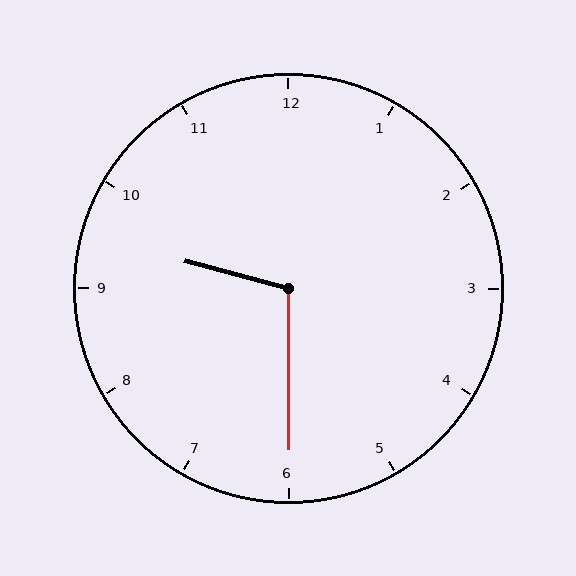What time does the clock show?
9:30.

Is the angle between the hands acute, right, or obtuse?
It is obtuse.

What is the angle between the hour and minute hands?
Approximately 105 degrees.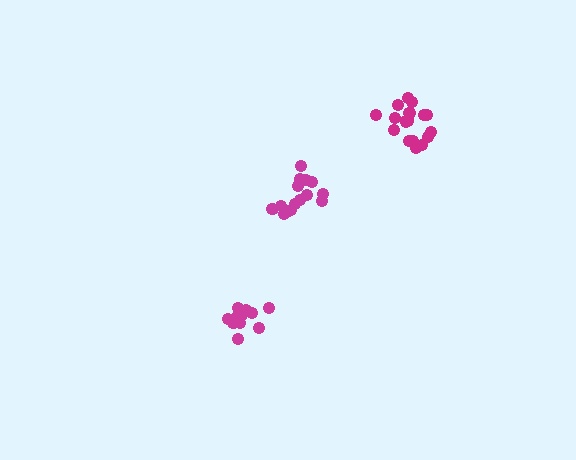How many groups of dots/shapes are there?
There are 3 groups.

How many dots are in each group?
Group 1: 16 dots, Group 2: 17 dots, Group 3: 14 dots (47 total).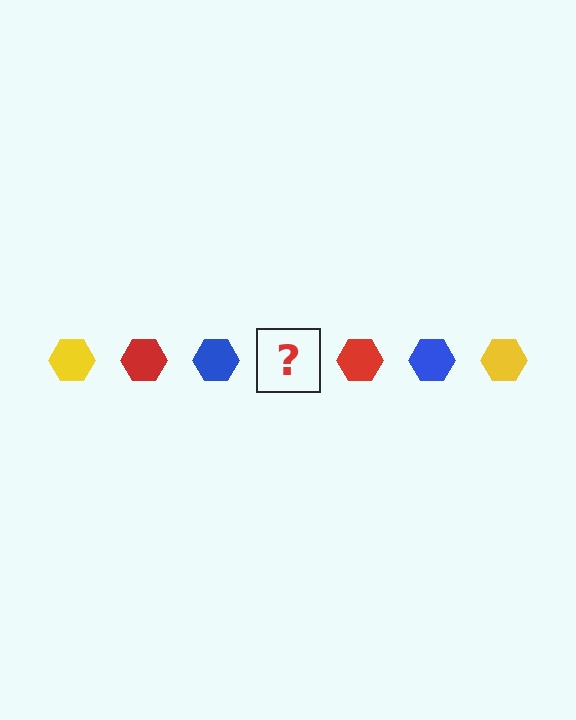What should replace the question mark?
The question mark should be replaced with a yellow hexagon.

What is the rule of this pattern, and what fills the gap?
The rule is that the pattern cycles through yellow, red, blue hexagons. The gap should be filled with a yellow hexagon.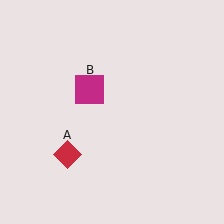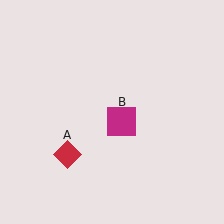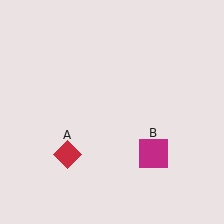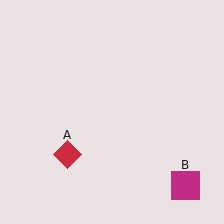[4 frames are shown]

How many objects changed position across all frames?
1 object changed position: magenta square (object B).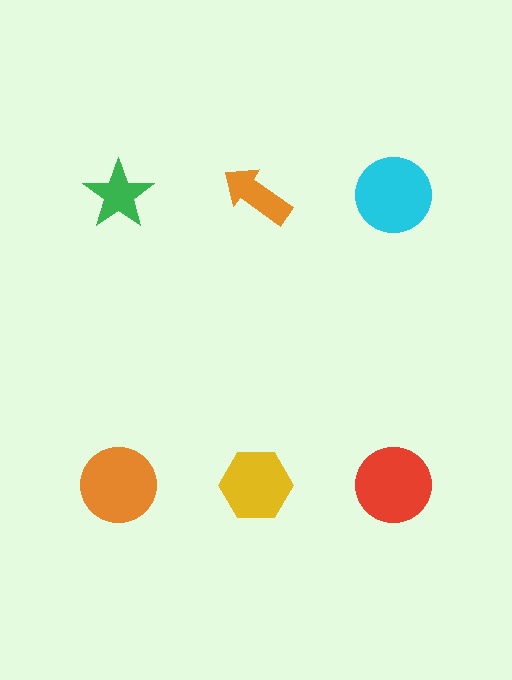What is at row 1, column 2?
An orange arrow.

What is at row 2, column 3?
A red circle.